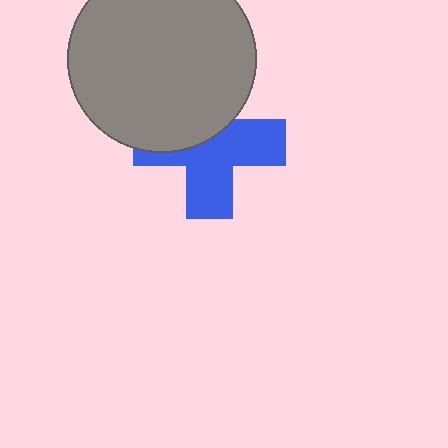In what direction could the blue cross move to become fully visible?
The blue cross could move down. That would shift it out from behind the gray circle entirely.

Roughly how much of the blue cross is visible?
About half of it is visible (roughly 57%).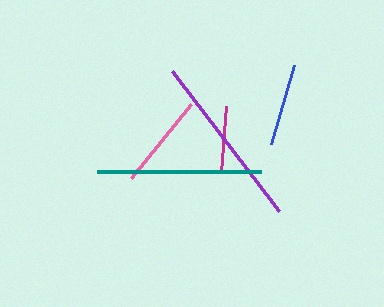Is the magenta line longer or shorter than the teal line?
The teal line is longer than the magenta line.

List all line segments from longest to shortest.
From longest to shortest: purple, teal, pink, blue, magenta.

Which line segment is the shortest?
The magenta line is the shortest at approximately 66 pixels.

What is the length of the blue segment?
The blue segment is approximately 83 pixels long.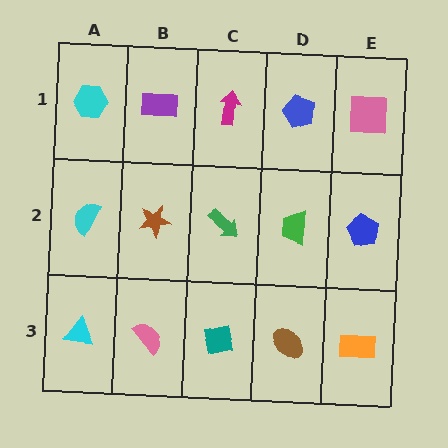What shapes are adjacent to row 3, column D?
A green trapezoid (row 2, column D), a teal square (row 3, column C), an orange rectangle (row 3, column E).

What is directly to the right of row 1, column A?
A purple rectangle.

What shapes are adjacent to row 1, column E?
A blue pentagon (row 2, column E), a blue pentagon (row 1, column D).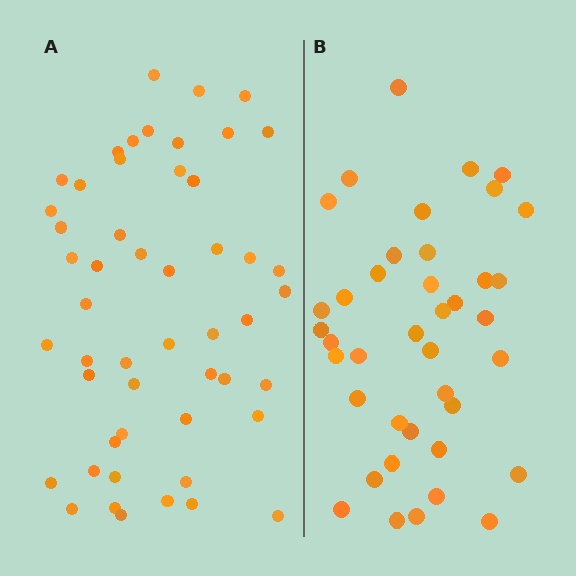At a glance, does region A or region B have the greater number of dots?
Region A (the left region) has more dots.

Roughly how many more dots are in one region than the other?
Region A has roughly 12 or so more dots than region B.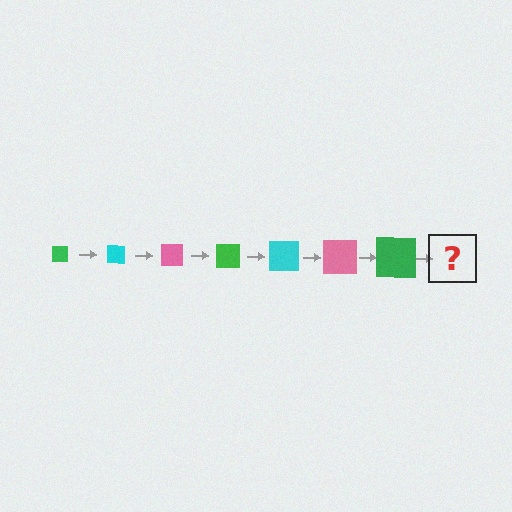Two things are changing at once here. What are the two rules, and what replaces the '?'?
The two rules are that the square grows larger each step and the color cycles through green, cyan, and pink. The '?' should be a cyan square, larger than the previous one.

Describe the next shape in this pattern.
It should be a cyan square, larger than the previous one.